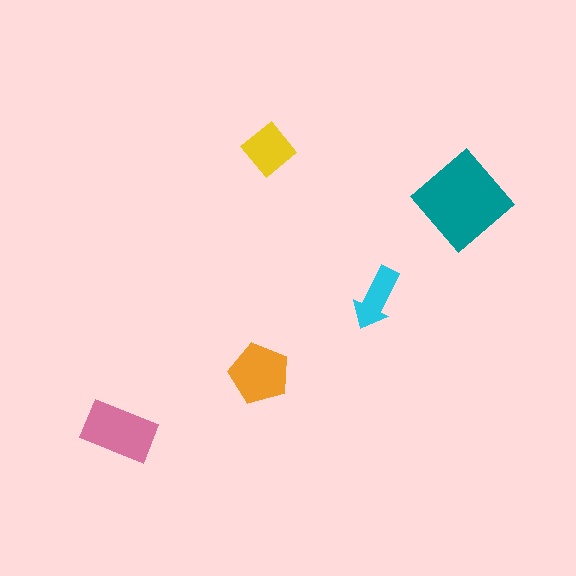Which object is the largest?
The teal diamond.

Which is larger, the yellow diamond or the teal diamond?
The teal diamond.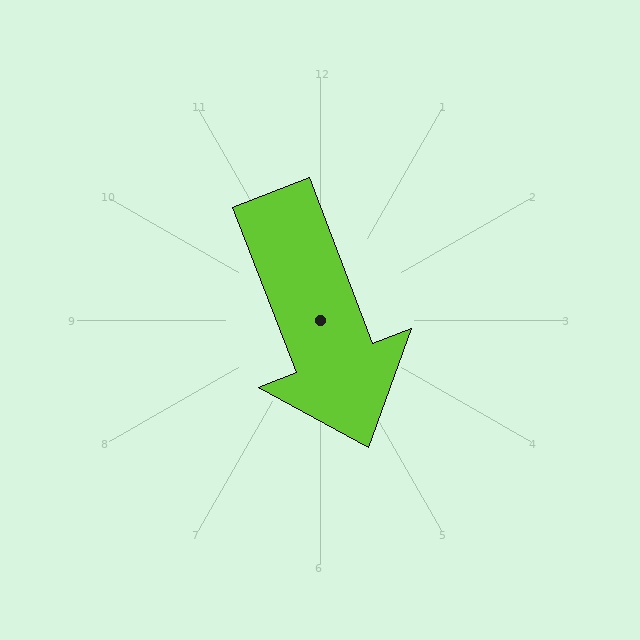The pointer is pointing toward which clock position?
Roughly 5 o'clock.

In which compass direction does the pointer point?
South.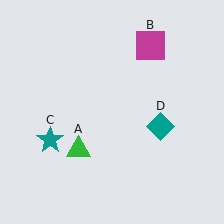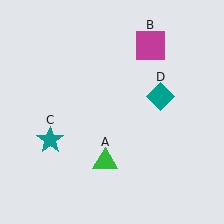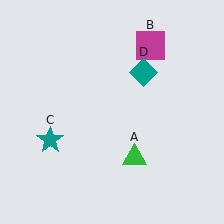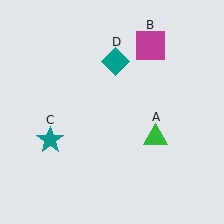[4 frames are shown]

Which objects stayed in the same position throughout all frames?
Magenta square (object B) and teal star (object C) remained stationary.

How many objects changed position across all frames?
2 objects changed position: green triangle (object A), teal diamond (object D).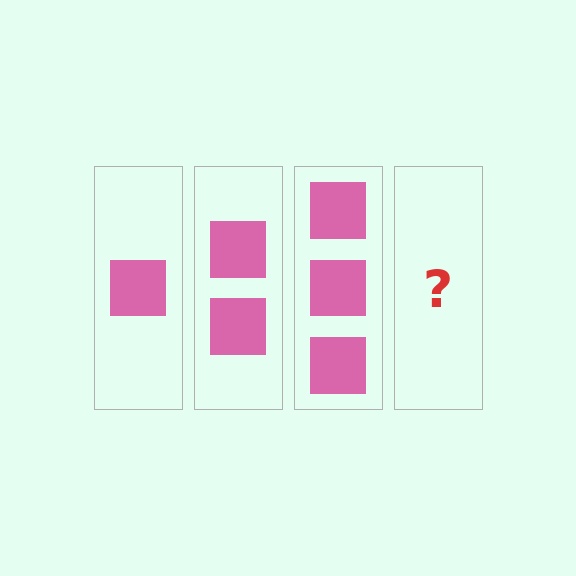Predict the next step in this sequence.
The next step is 4 squares.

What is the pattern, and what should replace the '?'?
The pattern is that each step adds one more square. The '?' should be 4 squares.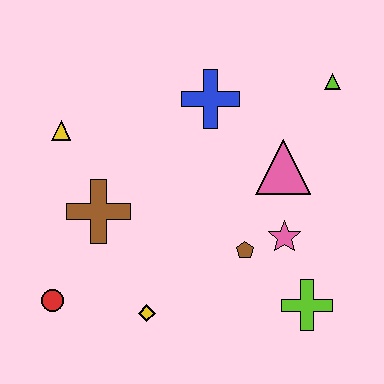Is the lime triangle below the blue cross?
No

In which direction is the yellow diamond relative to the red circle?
The yellow diamond is to the right of the red circle.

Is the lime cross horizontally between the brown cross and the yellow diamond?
No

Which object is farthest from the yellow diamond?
The lime triangle is farthest from the yellow diamond.